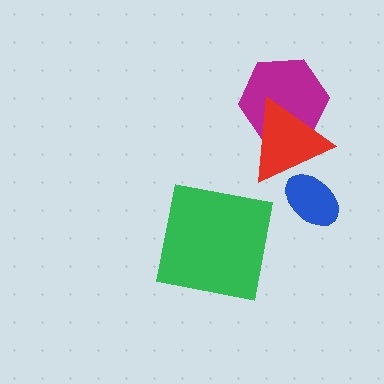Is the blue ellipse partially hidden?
Yes, it is partially covered by another shape.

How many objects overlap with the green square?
0 objects overlap with the green square.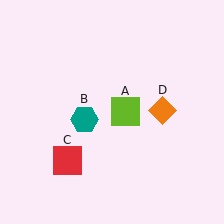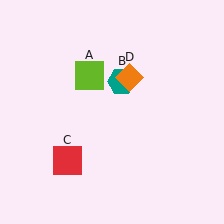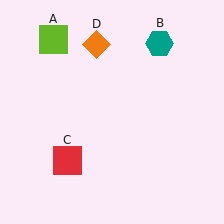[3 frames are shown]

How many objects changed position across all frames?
3 objects changed position: lime square (object A), teal hexagon (object B), orange diamond (object D).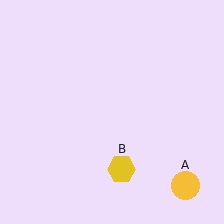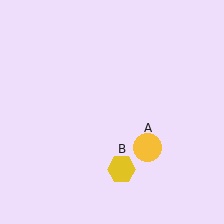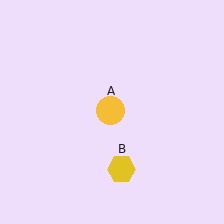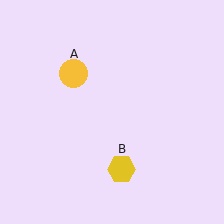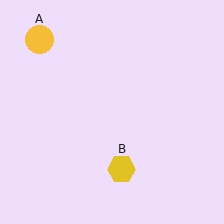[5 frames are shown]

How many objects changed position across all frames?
1 object changed position: yellow circle (object A).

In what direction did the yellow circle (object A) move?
The yellow circle (object A) moved up and to the left.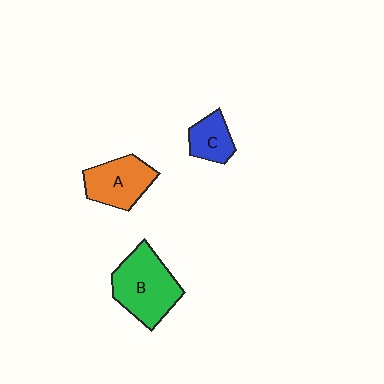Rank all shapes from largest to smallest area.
From largest to smallest: B (green), A (orange), C (blue).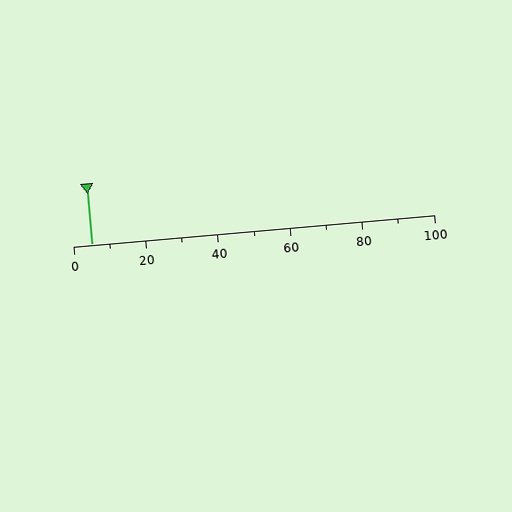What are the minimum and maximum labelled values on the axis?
The axis runs from 0 to 100.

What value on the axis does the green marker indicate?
The marker indicates approximately 5.